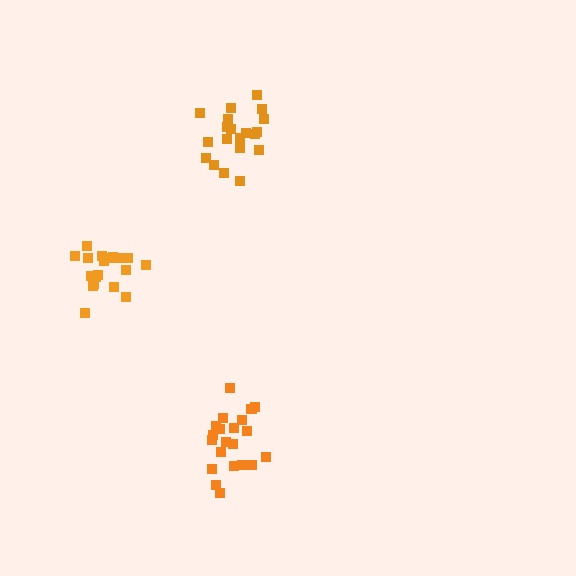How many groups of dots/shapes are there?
There are 3 groups.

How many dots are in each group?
Group 1: 19 dots, Group 2: 20 dots, Group 3: 21 dots (60 total).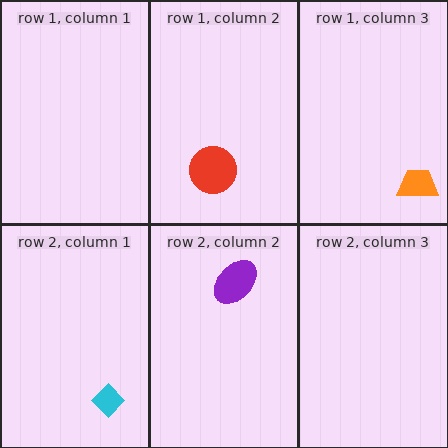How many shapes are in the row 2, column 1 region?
1.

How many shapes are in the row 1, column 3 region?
1.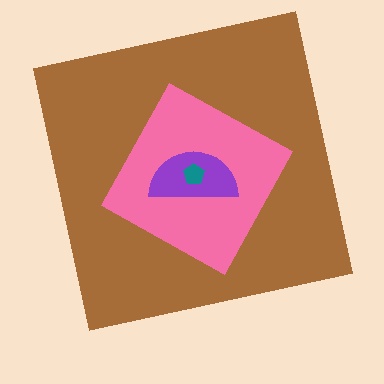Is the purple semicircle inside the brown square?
Yes.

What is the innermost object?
The teal pentagon.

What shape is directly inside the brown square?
The pink diamond.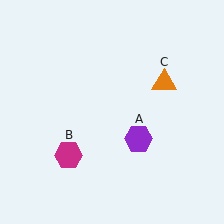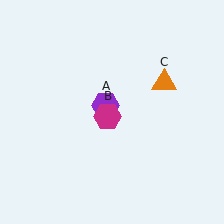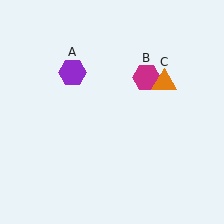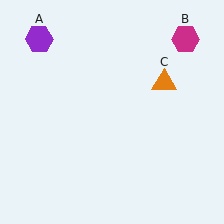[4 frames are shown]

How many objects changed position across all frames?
2 objects changed position: purple hexagon (object A), magenta hexagon (object B).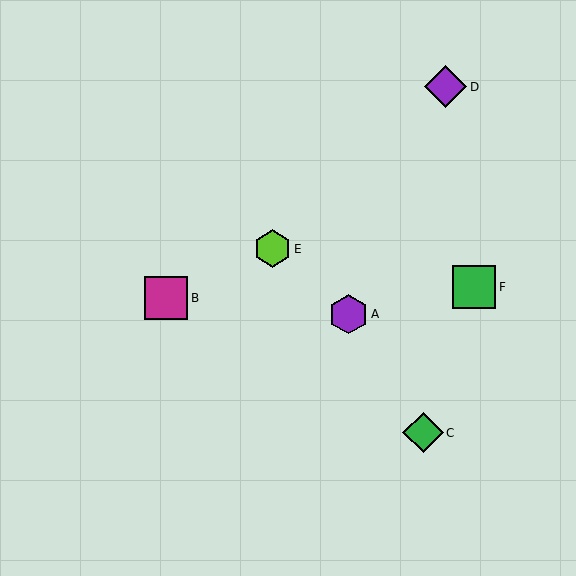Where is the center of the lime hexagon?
The center of the lime hexagon is at (273, 249).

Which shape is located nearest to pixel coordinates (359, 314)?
The purple hexagon (labeled A) at (348, 314) is nearest to that location.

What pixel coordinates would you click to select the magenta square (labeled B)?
Click at (166, 298) to select the magenta square B.